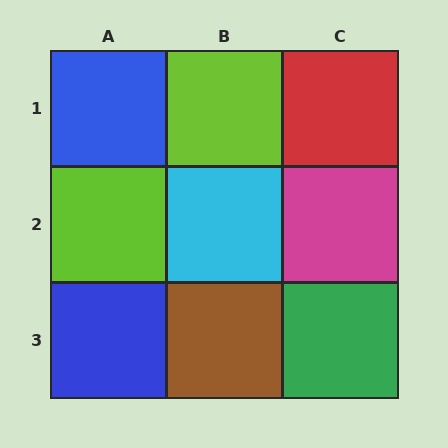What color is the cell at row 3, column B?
Brown.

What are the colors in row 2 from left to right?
Lime, cyan, magenta.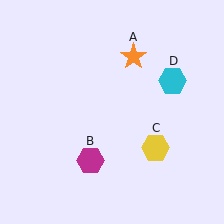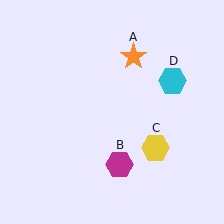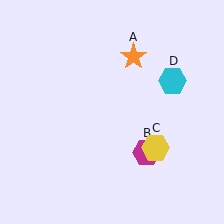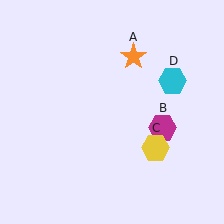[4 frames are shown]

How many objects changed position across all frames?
1 object changed position: magenta hexagon (object B).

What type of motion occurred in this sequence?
The magenta hexagon (object B) rotated counterclockwise around the center of the scene.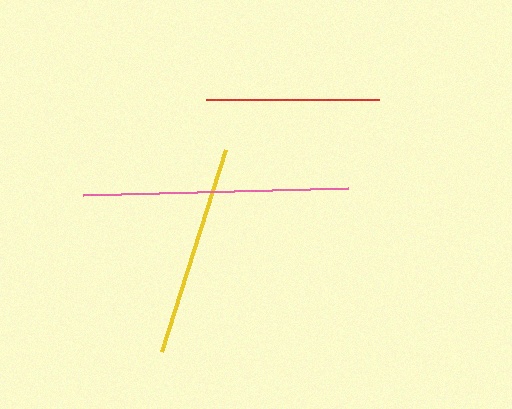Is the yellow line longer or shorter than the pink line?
The pink line is longer than the yellow line.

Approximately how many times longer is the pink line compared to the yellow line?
The pink line is approximately 1.2 times the length of the yellow line.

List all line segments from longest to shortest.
From longest to shortest: pink, yellow, red.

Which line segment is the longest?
The pink line is the longest at approximately 265 pixels.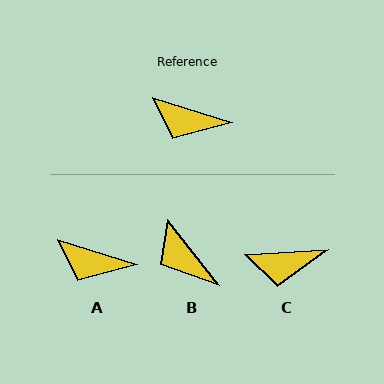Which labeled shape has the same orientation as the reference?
A.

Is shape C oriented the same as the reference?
No, it is off by about 20 degrees.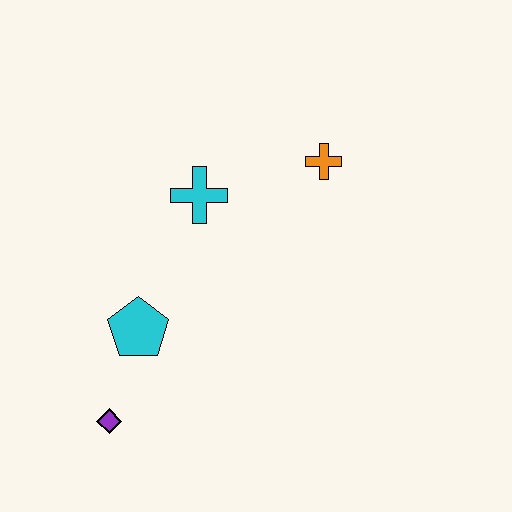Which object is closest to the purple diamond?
The cyan pentagon is closest to the purple diamond.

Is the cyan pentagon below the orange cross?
Yes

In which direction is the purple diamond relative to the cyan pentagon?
The purple diamond is below the cyan pentagon.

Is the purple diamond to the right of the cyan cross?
No